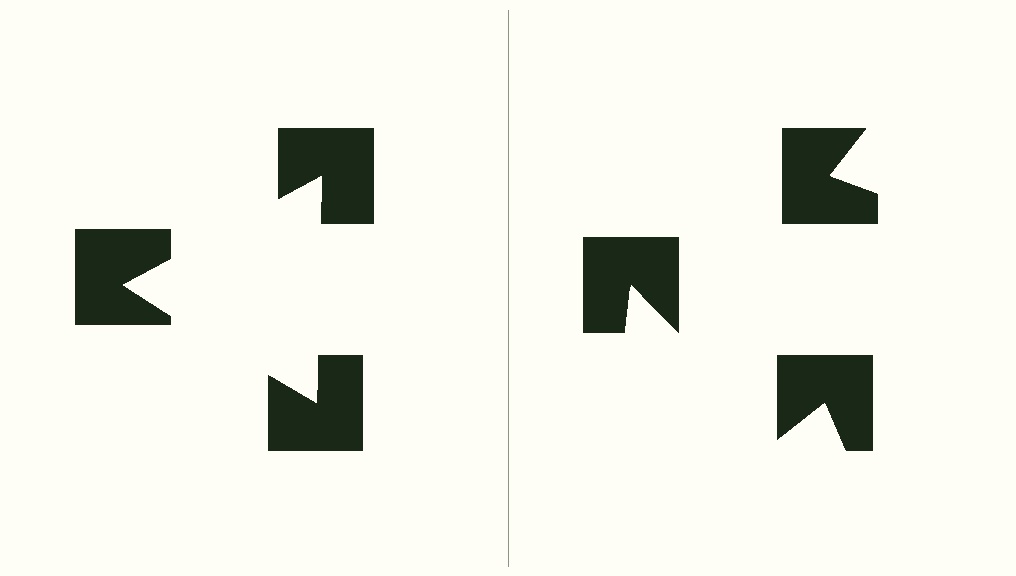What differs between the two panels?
The notched squares are positioned identically on both sides; only the wedge orientations differ. On the left they align to a triangle; on the right they are misaligned.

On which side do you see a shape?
An illusory triangle appears on the left side. On the right side the wedge cuts are rotated, so no coherent shape forms.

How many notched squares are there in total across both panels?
6 — 3 on each side.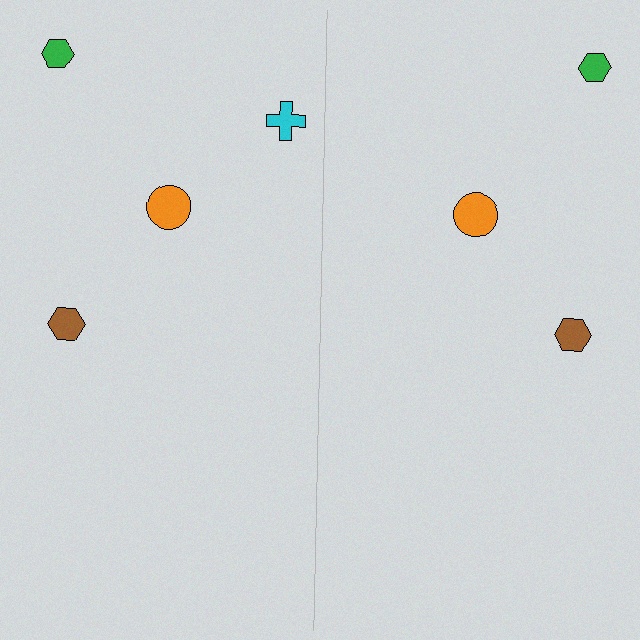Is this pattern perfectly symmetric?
No, the pattern is not perfectly symmetric. A cyan cross is missing from the right side.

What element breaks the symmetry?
A cyan cross is missing from the right side.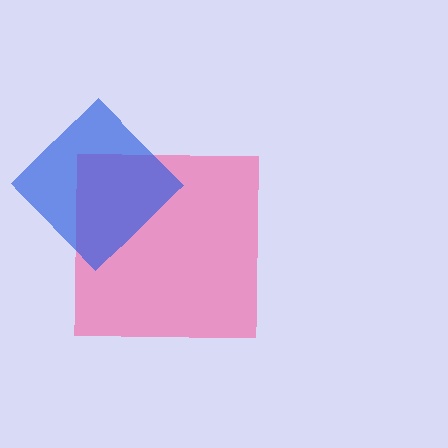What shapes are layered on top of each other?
The layered shapes are: a pink square, a blue diamond.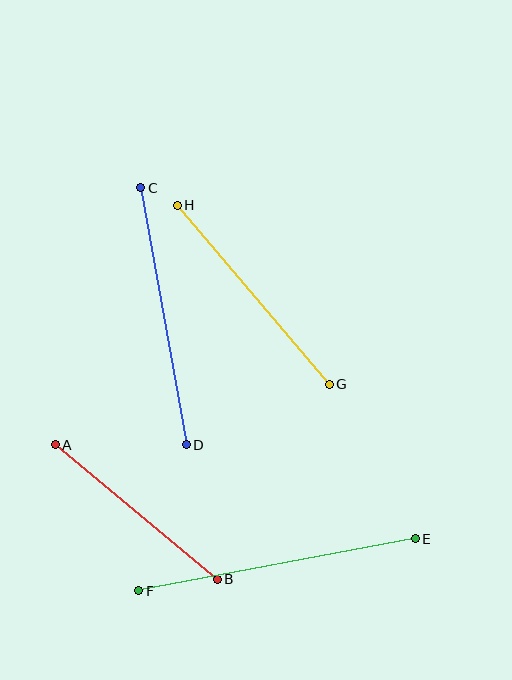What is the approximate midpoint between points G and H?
The midpoint is at approximately (253, 295) pixels.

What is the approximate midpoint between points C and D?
The midpoint is at approximately (164, 316) pixels.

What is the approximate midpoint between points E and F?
The midpoint is at approximately (277, 565) pixels.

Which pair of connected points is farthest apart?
Points E and F are farthest apart.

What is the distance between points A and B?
The distance is approximately 211 pixels.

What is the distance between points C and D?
The distance is approximately 261 pixels.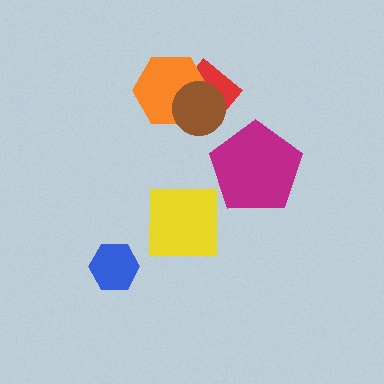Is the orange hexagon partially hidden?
Yes, it is partially covered by another shape.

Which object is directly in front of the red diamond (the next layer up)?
The orange hexagon is directly in front of the red diamond.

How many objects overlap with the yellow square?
0 objects overlap with the yellow square.